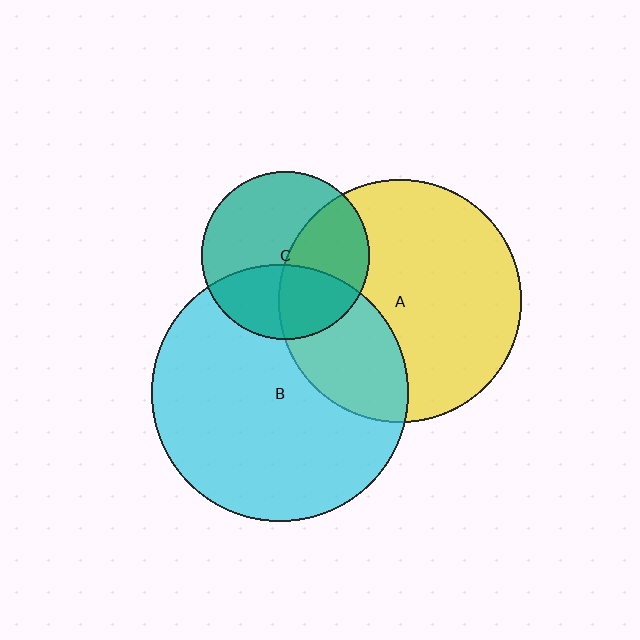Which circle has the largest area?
Circle B (cyan).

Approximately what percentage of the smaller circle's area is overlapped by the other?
Approximately 30%.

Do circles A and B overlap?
Yes.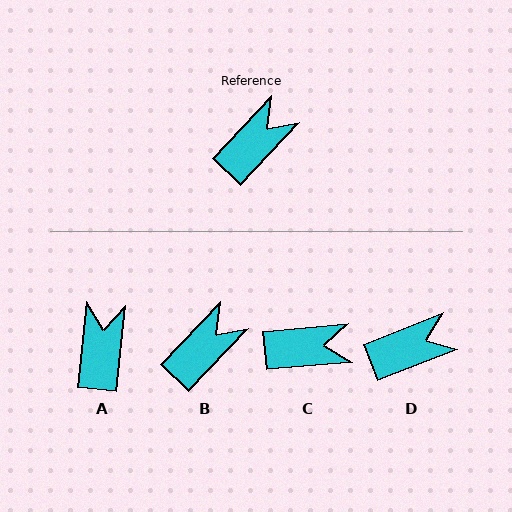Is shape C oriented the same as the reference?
No, it is off by about 41 degrees.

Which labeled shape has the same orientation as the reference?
B.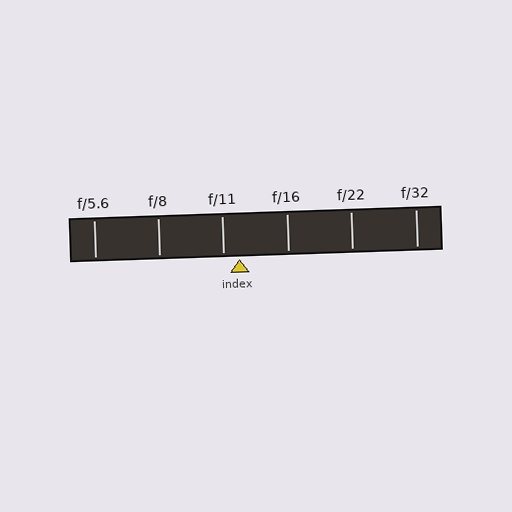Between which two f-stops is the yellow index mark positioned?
The index mark is between f/11 and f/16.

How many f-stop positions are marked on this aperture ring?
There are 6 f-stop positions marked.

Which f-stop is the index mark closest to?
The index mark is closest to f/11.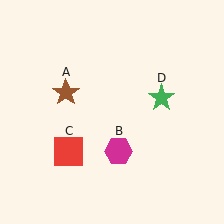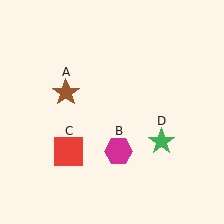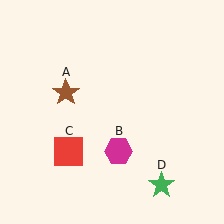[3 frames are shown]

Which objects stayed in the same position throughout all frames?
Brown star (object A) and magenta hexagon (object B) and red square (object C) remained stationary.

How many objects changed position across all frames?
1 object changed position: green star (object D).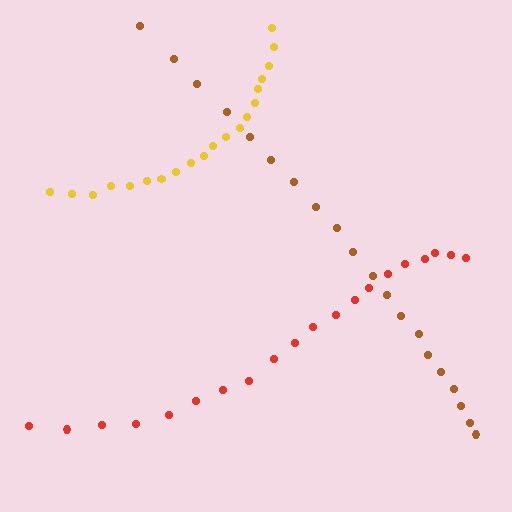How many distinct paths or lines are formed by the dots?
There are 3 distinct paths.